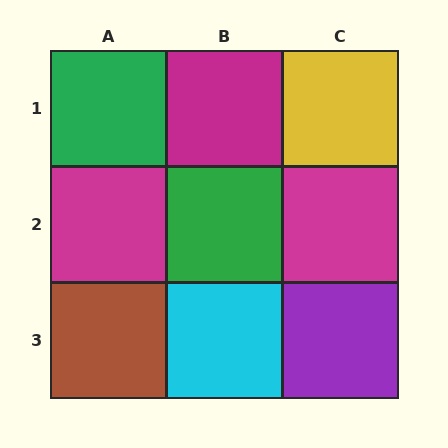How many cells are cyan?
1 cell is cyan.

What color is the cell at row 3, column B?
Cyan.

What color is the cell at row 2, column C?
Magenta.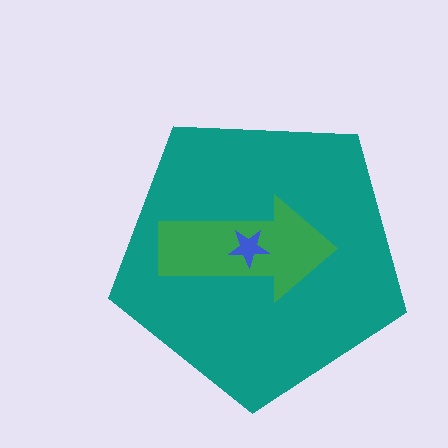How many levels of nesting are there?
3.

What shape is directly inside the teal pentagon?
The green arrow.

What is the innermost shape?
The blue star.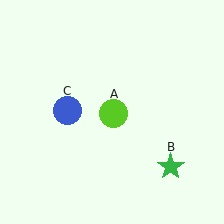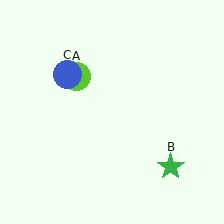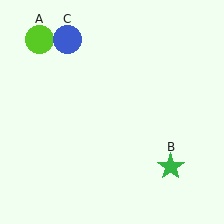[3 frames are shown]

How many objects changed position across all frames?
2 objects changed position: lime circle (object A), blue circle (object C).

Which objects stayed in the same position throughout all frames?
Green star (object B) remained stationary.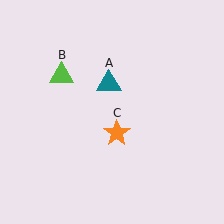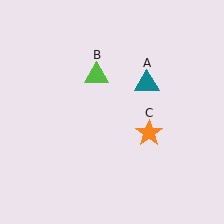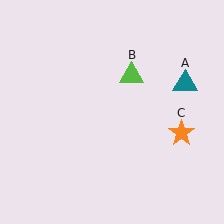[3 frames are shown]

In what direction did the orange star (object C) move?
The orange star (object C) moved right.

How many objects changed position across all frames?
3 objects changed position: teal triangle (object A), lime triangle (object B), orange star (object C).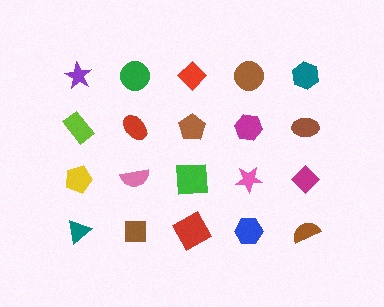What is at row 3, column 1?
A yellow pentagon.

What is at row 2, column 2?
A red ellipse.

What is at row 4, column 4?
A blue hexagon.